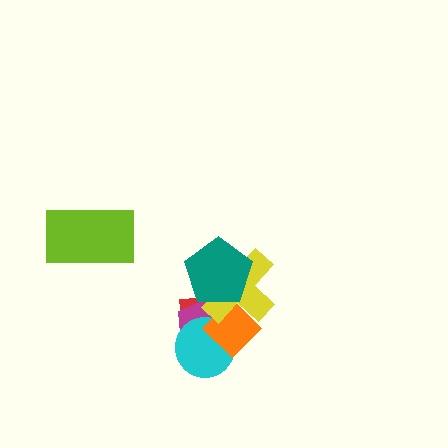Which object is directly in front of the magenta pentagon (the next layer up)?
The cyan circle is directly in front of the magenta pentagon.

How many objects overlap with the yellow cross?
4 objects overlap with the yellow cross.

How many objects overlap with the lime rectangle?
0 objects overlap with the lime rectangle.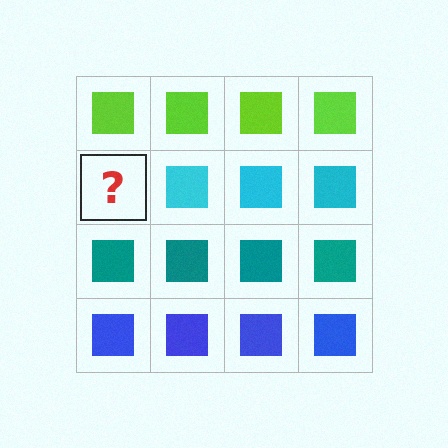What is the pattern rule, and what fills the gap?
The rule is that each row has a consistent color. The gap should be filled with a cyan square.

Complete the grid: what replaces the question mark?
The question mark should be replaced with a cyan square.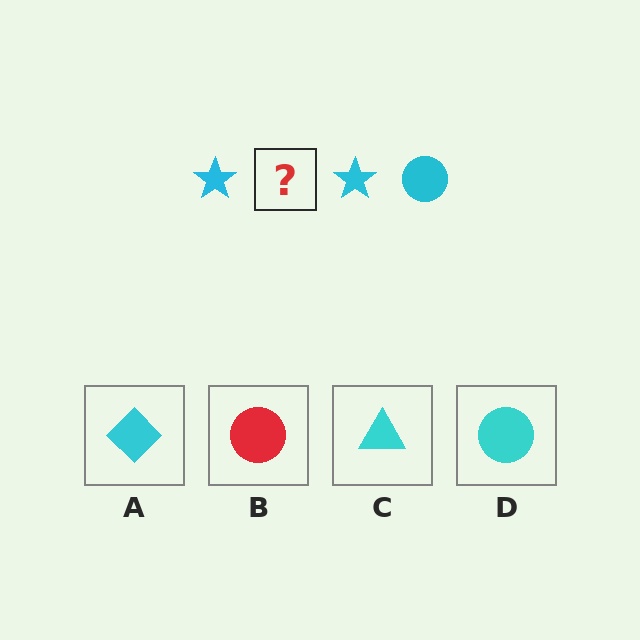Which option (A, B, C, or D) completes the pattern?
D.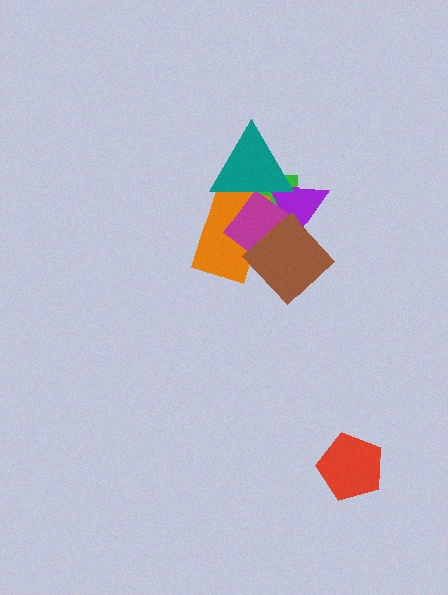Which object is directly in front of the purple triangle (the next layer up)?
The orange rectangle is directly in front of the purple triangle.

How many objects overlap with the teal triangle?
4 objects overlap with the teal triangle.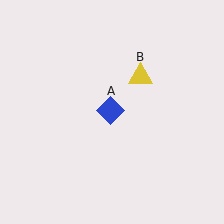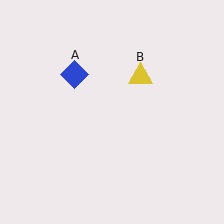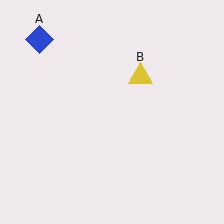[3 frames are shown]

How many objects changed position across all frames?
1 object changed position: blue diamond (object A).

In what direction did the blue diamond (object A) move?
The blue diamond (object A) moved up and to the left.